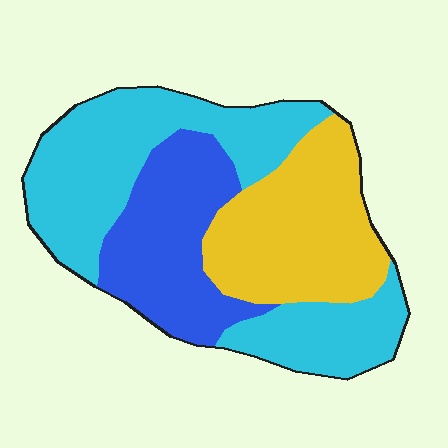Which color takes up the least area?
Blue, at roughly 25%.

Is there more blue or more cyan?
Cyan.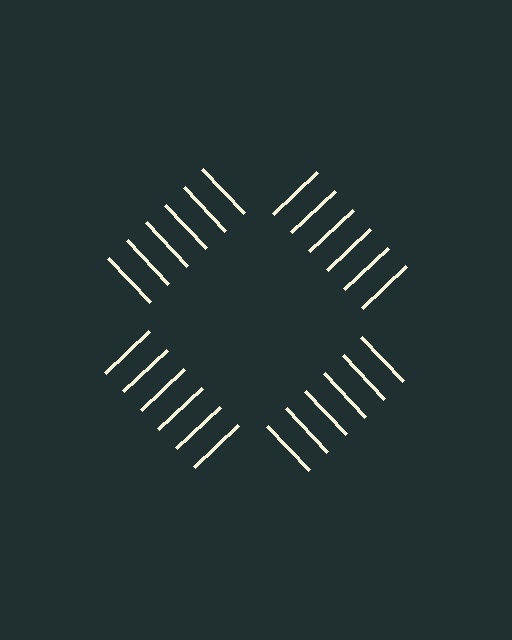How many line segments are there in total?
24 — 6 along each of the 4 edges.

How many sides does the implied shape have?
4 sides — the line-ends trace a square.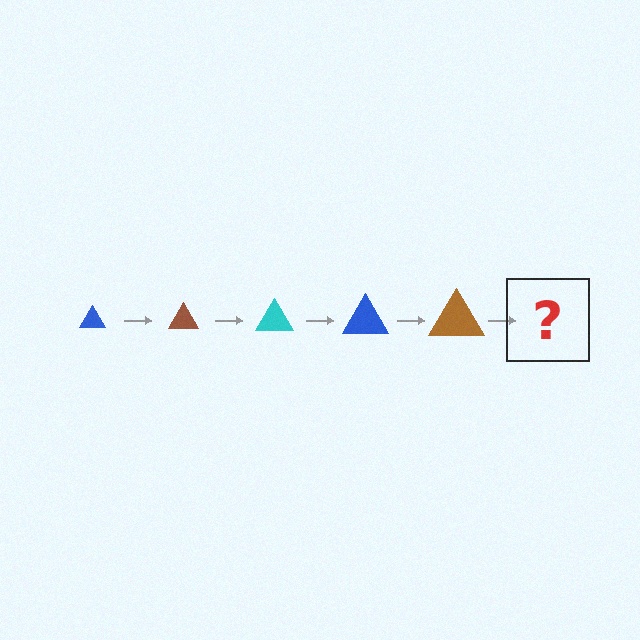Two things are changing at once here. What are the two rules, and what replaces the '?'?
The two rules are that the triangle grows larger each step and the color cycles through blue, brown, and cyan. The '?' should be a cyan triangle, larger than the previous one.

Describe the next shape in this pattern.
It should be a cyan triangle, larger than the previous one.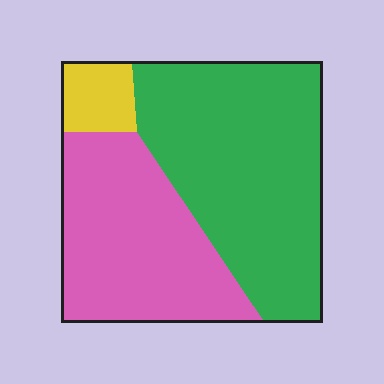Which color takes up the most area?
Green, at roughly 55%.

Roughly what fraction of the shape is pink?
Pink takes up about two fifths (2/5) of the shape.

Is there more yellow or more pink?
Pink.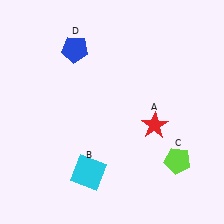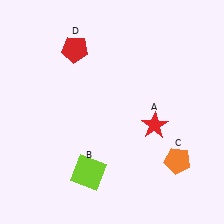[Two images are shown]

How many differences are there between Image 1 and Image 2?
There are 3 differences between the two images.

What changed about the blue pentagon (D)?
In Image 1, D is blue. In Image 2, it changed to red.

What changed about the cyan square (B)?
In Image 1, B is cyan. In Image 2, it changed to lime.